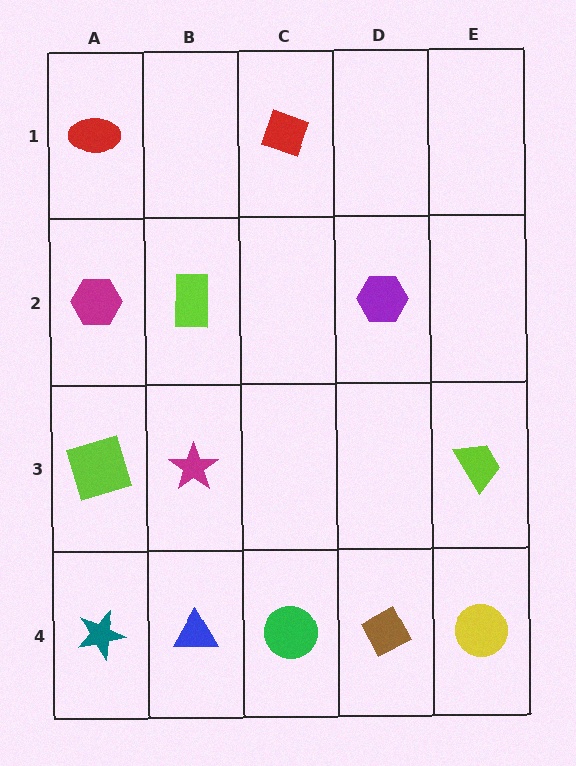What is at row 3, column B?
A magenta star.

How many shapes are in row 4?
5 shapes.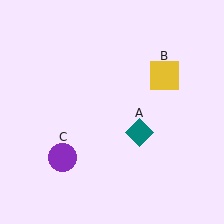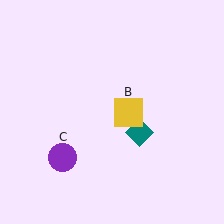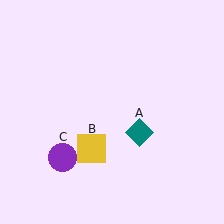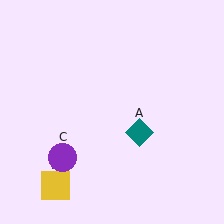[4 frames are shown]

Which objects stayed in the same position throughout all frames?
Teal diamond (object A) and purple circle (object C) remained stationary.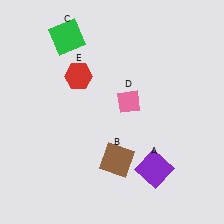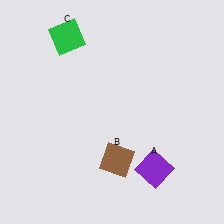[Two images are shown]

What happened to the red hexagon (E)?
The red hexagon (E) was removed in Image 2. It was in the top-left area of Image 1.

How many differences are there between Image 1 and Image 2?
There are 2 differences between the two images.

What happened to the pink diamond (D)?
The pink diamond (D) was removed in Image 2. It was in the top-right area of Image 1.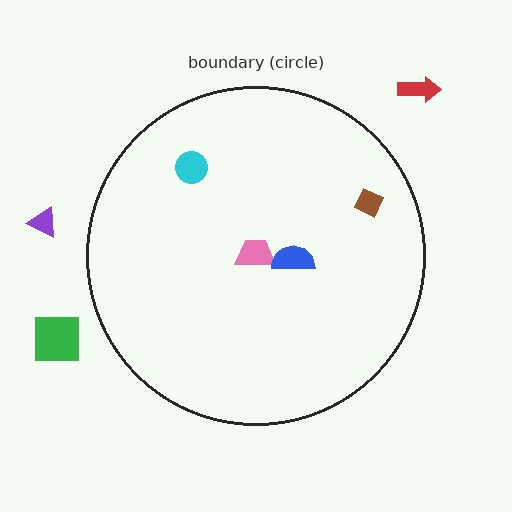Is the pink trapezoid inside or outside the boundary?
Inside.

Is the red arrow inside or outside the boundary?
Outside.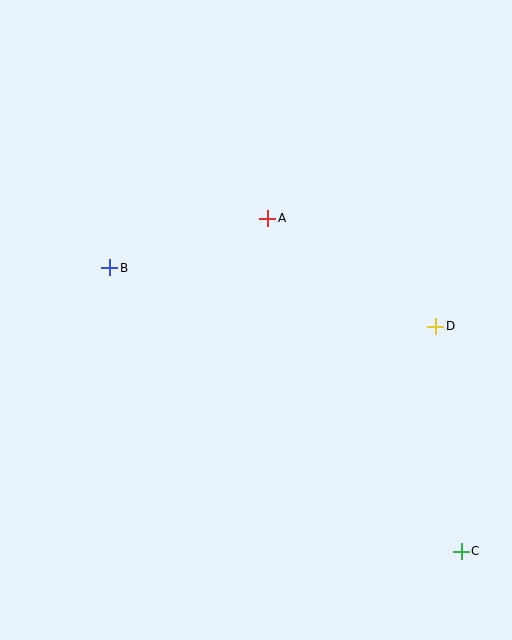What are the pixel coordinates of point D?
Point D is at (436, 326).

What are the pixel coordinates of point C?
Point C is at (461, 551).